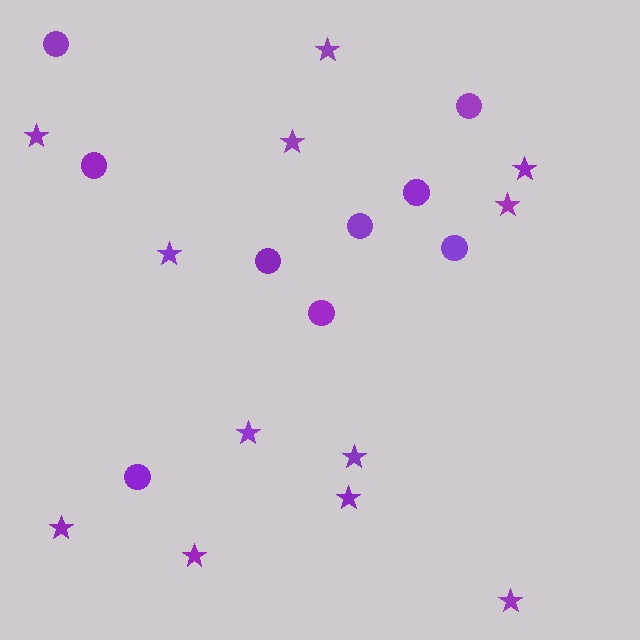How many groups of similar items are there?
There are 2 groups: one group of stars (12) and one group of circles (9).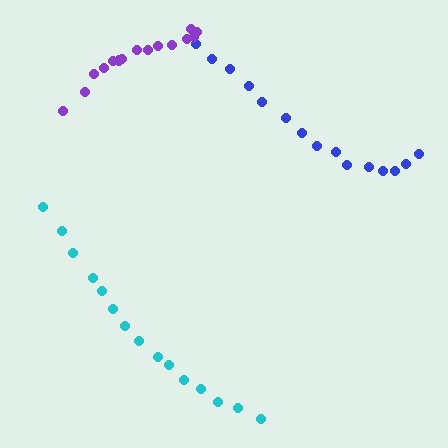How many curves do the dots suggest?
There are 3 distinct paths.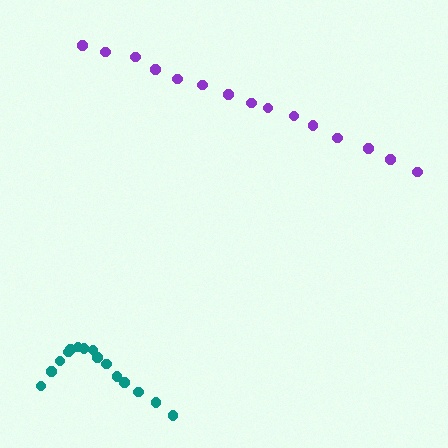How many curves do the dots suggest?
There are 2 distinct paths.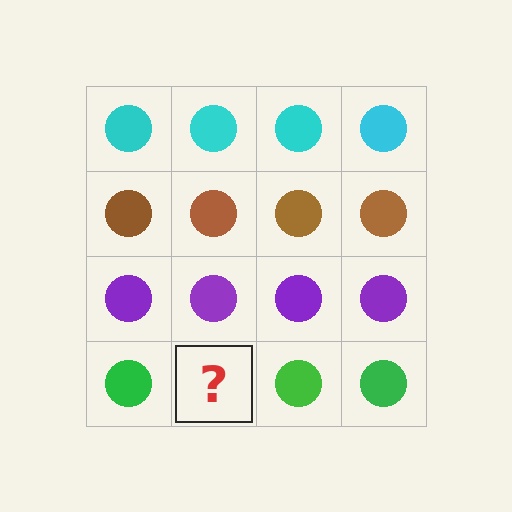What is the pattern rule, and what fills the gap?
The rule is that each row has a consistent color. The gap should be filled with a green circle.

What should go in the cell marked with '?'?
The missing cell should contain a green circle.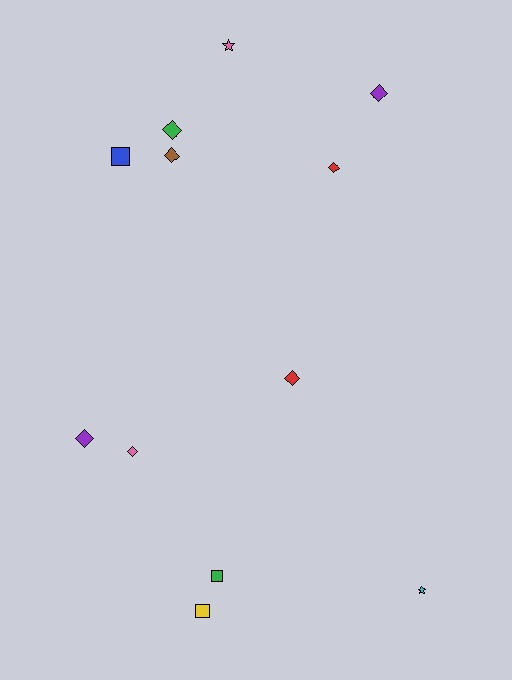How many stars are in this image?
There are 2 stars.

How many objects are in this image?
There are 12 objects.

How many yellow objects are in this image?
There is 1 yellow object.